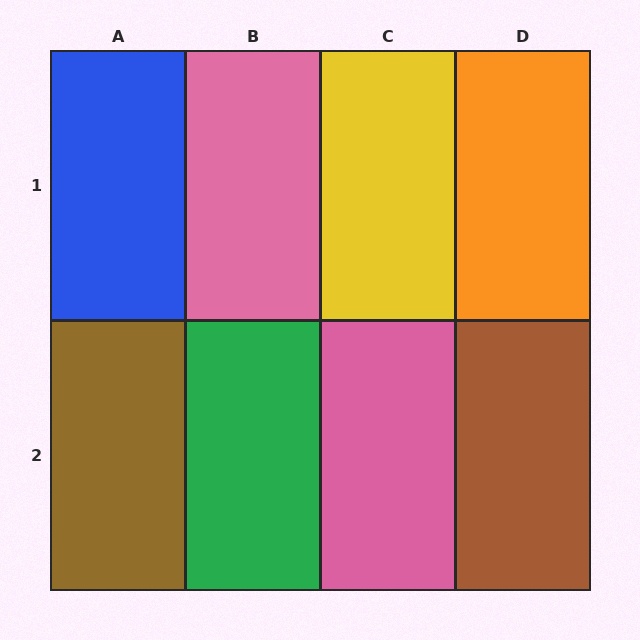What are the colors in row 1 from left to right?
Blue, pink, yellow, orange.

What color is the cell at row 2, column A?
Brown.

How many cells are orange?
1 cell is orange.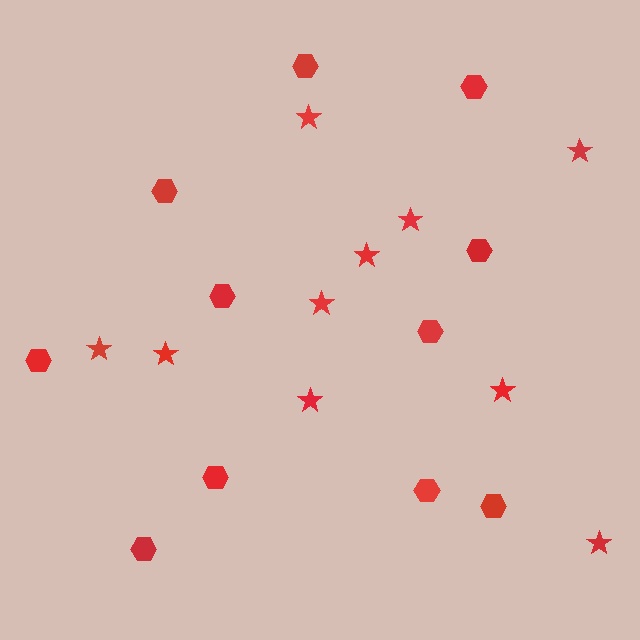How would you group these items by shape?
There are 2 groups: one group of hexagons (11) and one group of stars (10).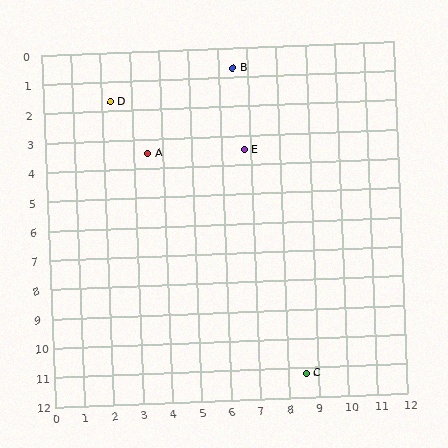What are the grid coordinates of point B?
Point B is at approximately (6.5, 0.7).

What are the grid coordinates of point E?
Point E is at approximately (6.8, 3.5).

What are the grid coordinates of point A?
Point A is at approximately (3.5, 3.5).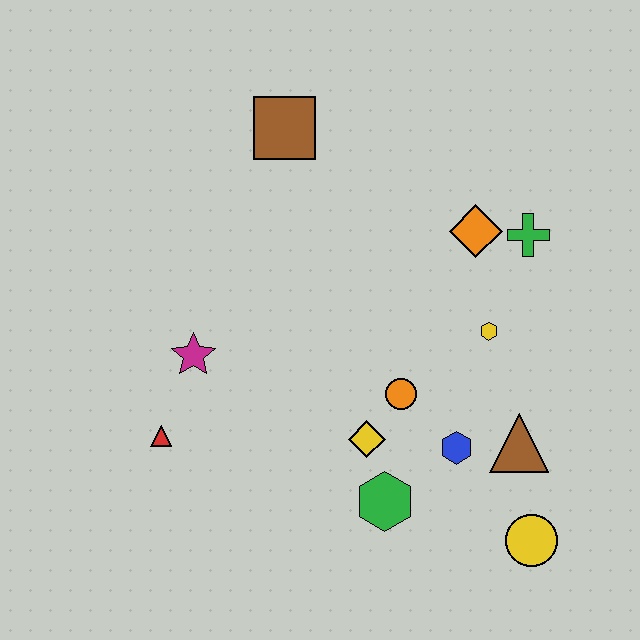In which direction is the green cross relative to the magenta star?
The green cross is to the right of the magenta star.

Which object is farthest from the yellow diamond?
The brown square is farthest from the yellow diamond.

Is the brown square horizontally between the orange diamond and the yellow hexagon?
No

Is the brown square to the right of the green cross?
No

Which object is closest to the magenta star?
The red triangle is closest to the magenta star.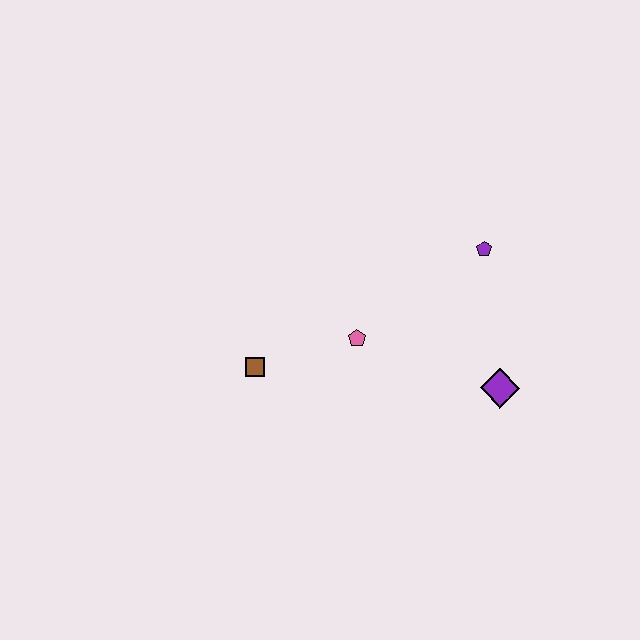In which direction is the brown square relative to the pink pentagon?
The brown square is to the left of the pink pentagon.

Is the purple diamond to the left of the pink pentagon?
No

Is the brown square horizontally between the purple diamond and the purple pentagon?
No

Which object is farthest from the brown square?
The purple pentagon is farthest from the brown square.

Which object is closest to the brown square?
The pink pentagon is closest to the brown square.